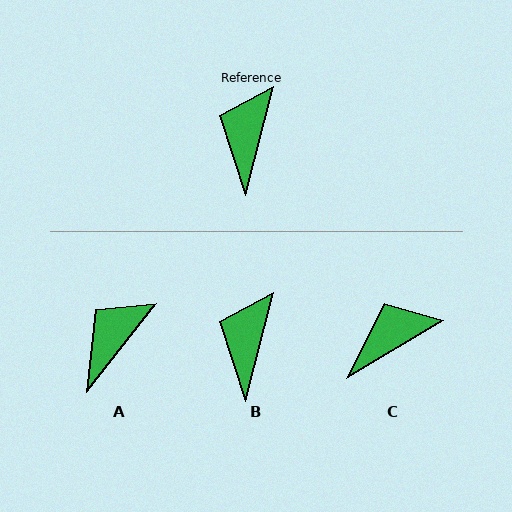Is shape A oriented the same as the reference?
No, it is off by about 23 degrees.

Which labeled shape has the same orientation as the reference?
B.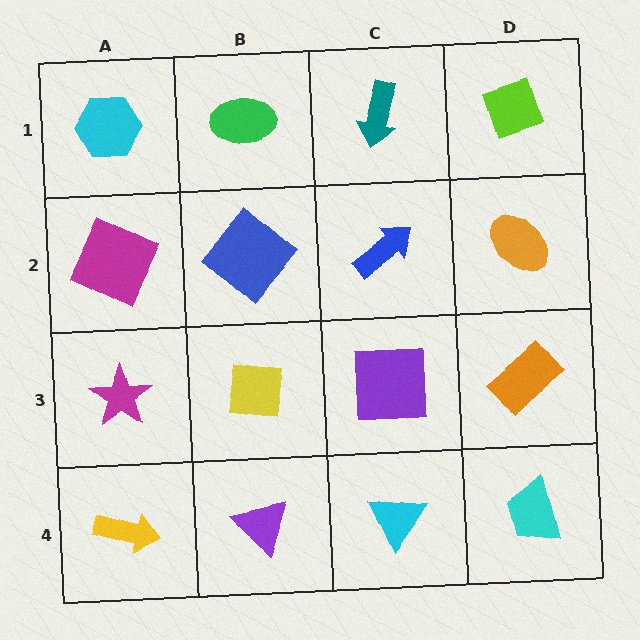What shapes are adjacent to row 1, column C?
A blue arrow (row 2, column C), a green ellipse (row 1, column B), a lime diamond (row 1, column D).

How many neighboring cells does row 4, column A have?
2.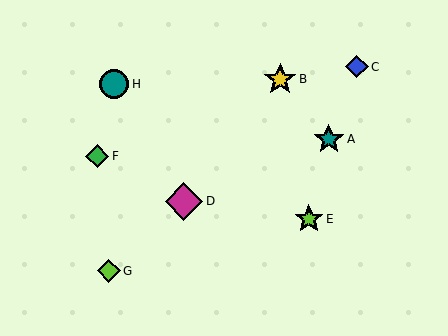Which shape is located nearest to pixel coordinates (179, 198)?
The magenta diamond (labeled D) at (184, 201) is nearest to that location.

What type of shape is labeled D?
Shape D is a magenta diamond.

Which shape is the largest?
The magenta diamond (labeled D) is the largest.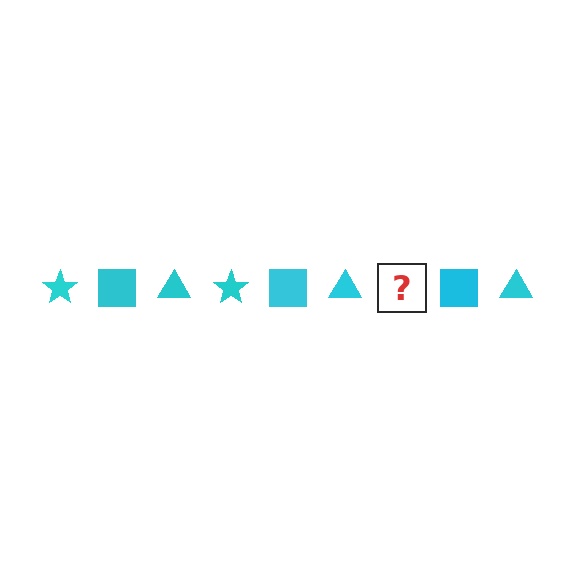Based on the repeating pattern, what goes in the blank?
The blank should be a cyan star.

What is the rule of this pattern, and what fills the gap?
The rule is that the pattern cycles through star, square, triangle shapes in cyan. The gap should be filled with a cyan star.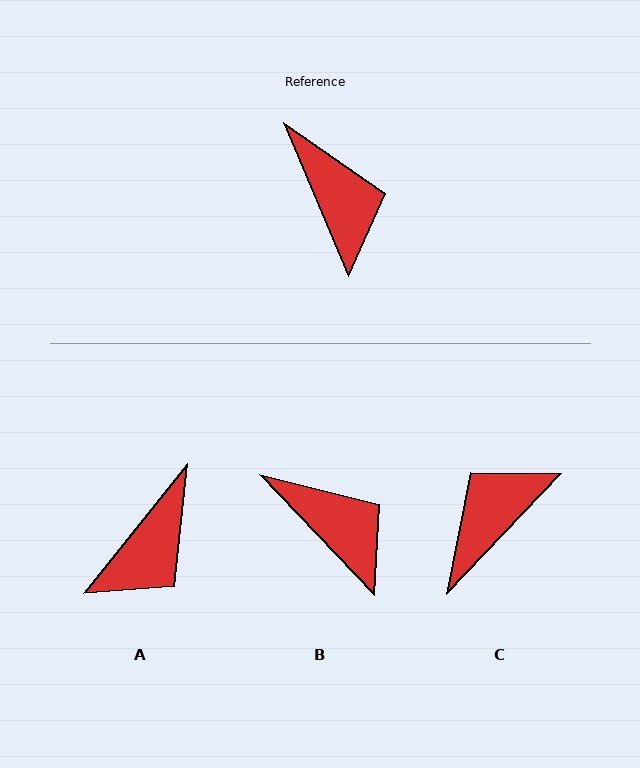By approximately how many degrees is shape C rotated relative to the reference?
Approximately 114 degrees counter-clockwise.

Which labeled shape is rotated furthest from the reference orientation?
C, about 114 degrees away.